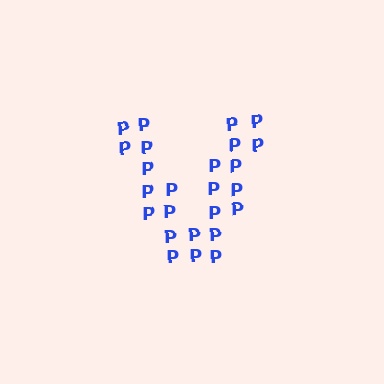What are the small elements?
The small elements are letter P's.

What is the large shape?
The large shape is the letter V.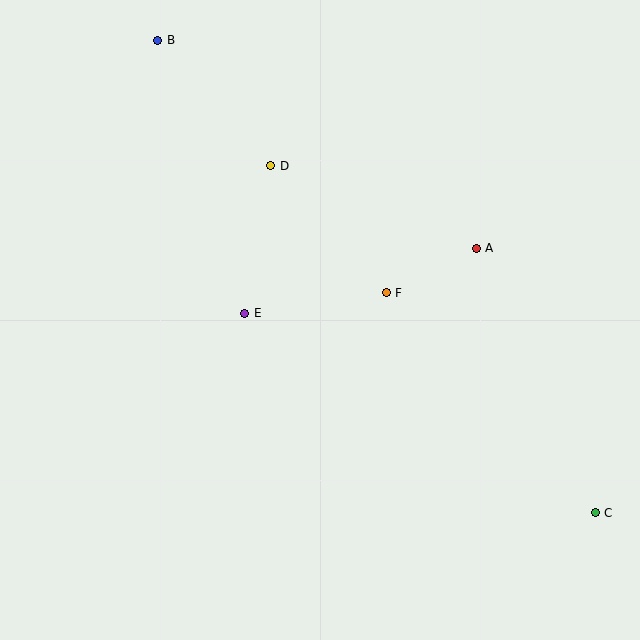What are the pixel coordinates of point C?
Point C is at (595, 513).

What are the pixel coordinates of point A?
Point A is at (476, 248).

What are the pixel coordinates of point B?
Point B is at (158, 40).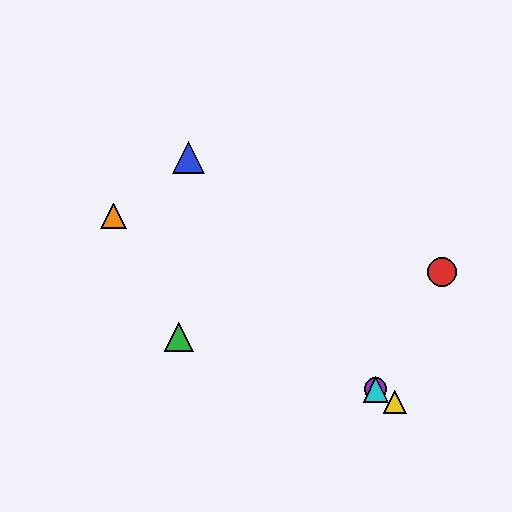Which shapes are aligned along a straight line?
The yellow triangle, the purple circle, the orange triangle, the cyan triangle are aligned along a straight line.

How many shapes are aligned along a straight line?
4 shapes (the yellow triangle, the purple circle, the orange triangle, the cyan triangle) are aligned along a straight line.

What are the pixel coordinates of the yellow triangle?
The yellow triangle is at (395, 402).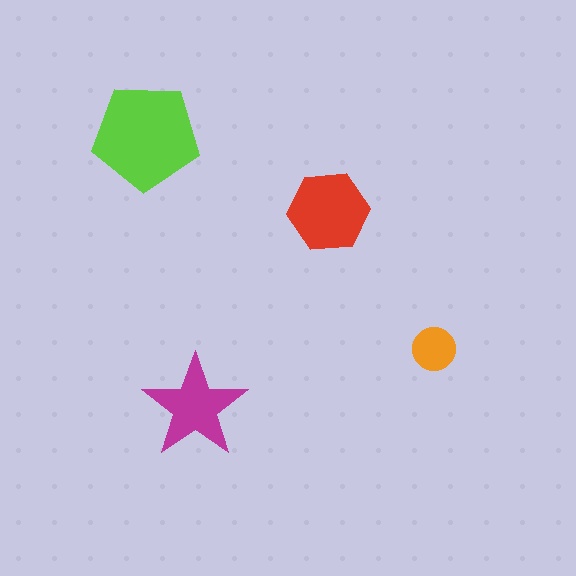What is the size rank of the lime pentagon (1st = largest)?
1st.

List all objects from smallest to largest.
The orange circle, the magenta star, the red hexagon, the lime pentagon.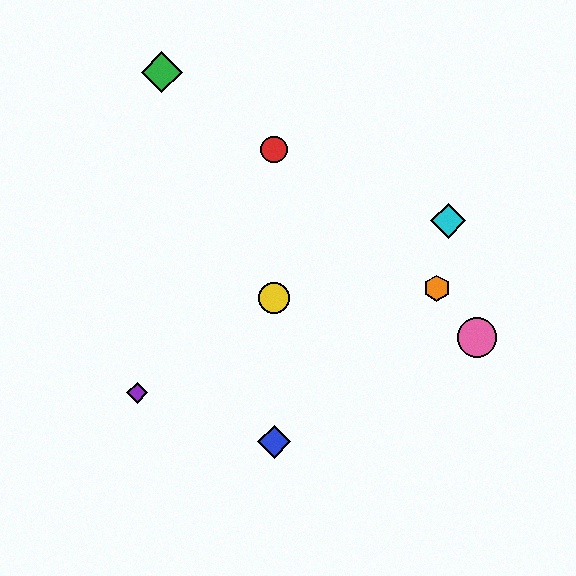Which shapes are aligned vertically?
The red circle, the blue diamond, the yellow circle are aligned vertically.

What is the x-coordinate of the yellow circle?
The yellow circle is at x≈274.